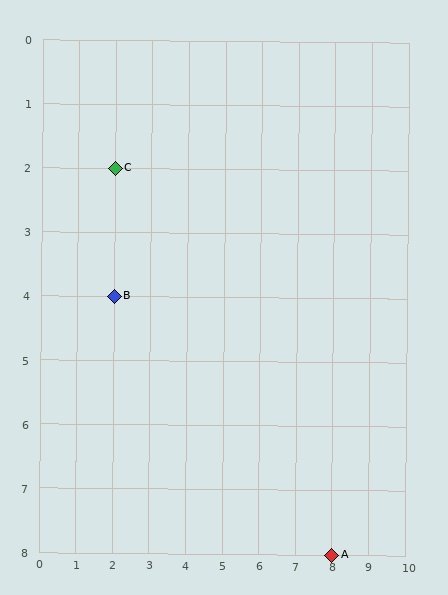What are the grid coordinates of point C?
Point C is at grid coordinates (2, 2).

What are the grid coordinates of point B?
Point B is at grid coordinates (2, 4).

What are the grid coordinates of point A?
Point A is at grid coordinates (8, 8).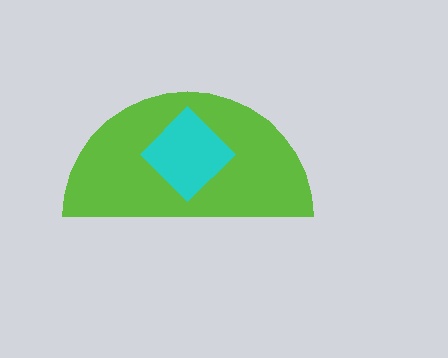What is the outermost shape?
The lime semicircle.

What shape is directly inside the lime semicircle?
The cyan diamond.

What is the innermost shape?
The cyan diamond.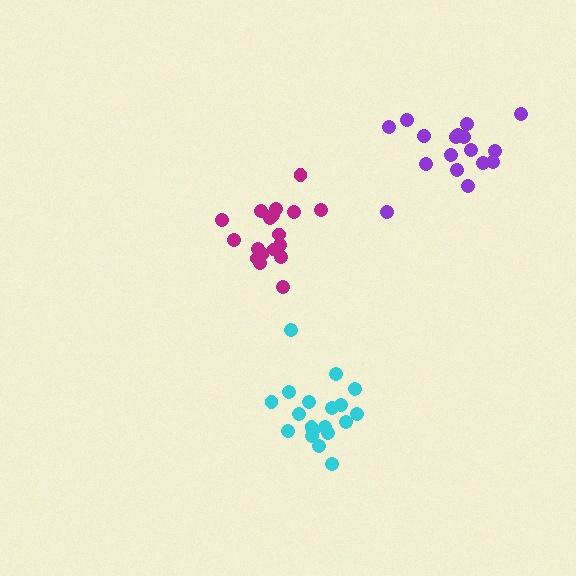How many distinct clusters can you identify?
There are 3 distinct clusters.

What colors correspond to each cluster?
The clusters are colored: cyan, purple, magenta.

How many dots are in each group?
Group 1: 19 dots, Group 2: 17 dots, Group 3: 18 dots (54 total).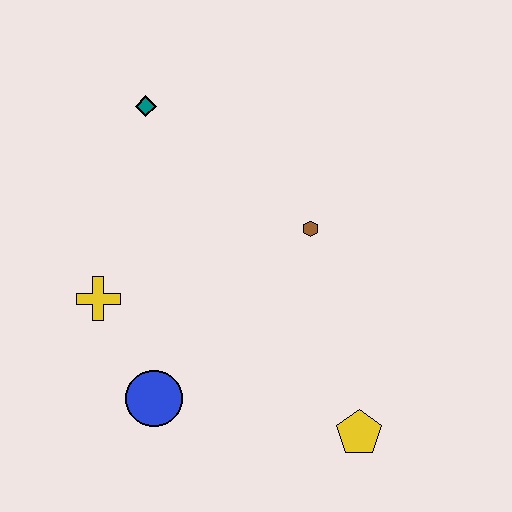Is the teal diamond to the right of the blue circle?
No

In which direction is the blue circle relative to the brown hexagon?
The blue circle is below the brown hexagon.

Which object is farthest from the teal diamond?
The yellow pentagon is farthest from the teal diamond.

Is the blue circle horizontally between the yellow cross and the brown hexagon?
Yes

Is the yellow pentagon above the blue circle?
No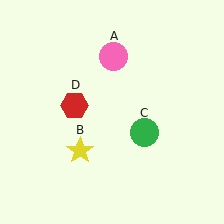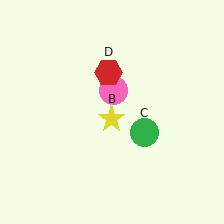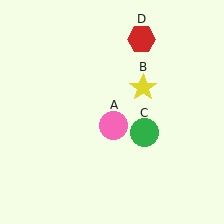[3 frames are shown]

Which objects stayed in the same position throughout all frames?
Green circle (object C) remained stationary.